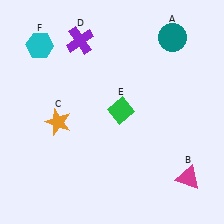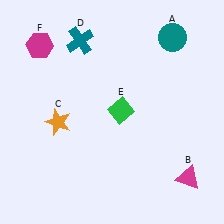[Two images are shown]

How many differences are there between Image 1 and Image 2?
There are 2 differences between the two images.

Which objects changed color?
D changed from purple to teal. F changed from cyan to magenta.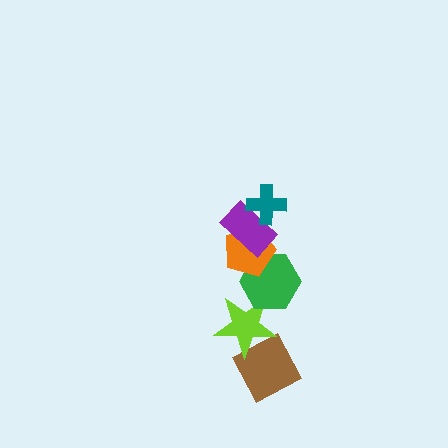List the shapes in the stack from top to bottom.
From top to bottom: the teal cross, the purple rectangle, the orange pentagon, the green hexagon, the lime star, the brown diamond.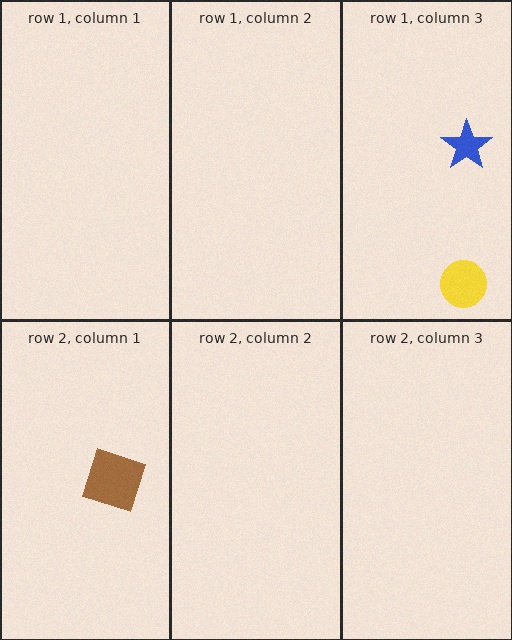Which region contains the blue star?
The row 1, column 3 region.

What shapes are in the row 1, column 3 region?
The yellow circle, the blue star.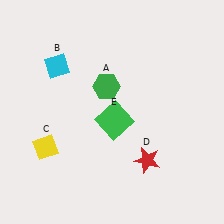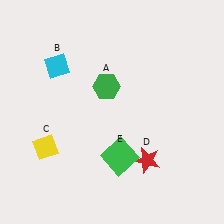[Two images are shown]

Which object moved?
The green square (E) moved down.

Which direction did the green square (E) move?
The green square (E) moved down.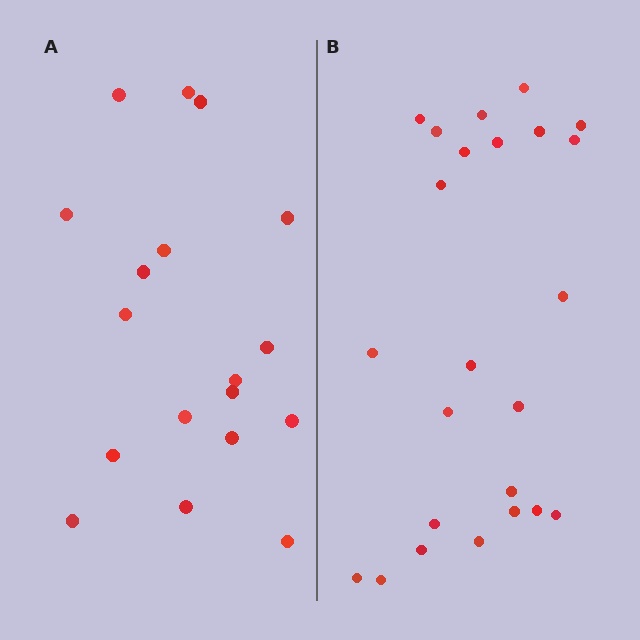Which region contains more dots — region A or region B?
Region B (the right region) has more dots.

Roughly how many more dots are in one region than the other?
Region B has about 6 more dots than region A.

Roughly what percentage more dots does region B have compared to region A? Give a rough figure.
About 35% more.